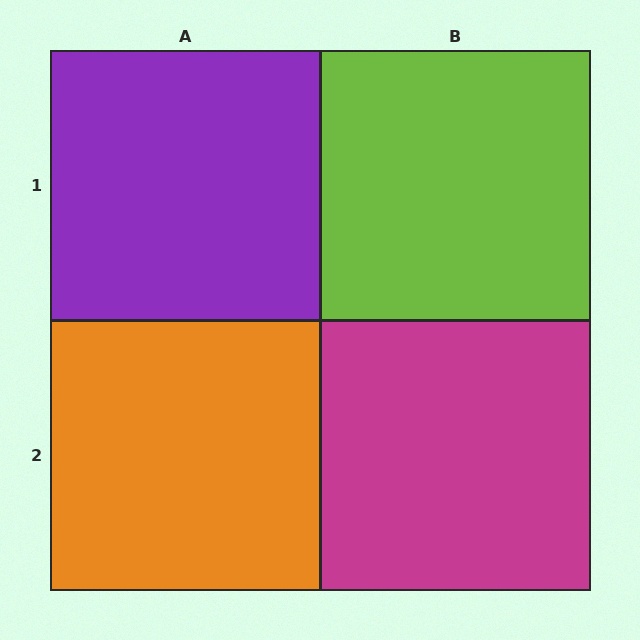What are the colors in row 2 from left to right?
Orange, magenta.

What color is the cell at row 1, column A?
Purple.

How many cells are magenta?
1 cell is magenta.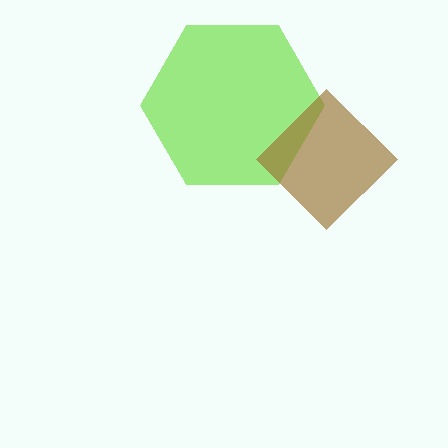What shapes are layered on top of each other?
The layered shapes are: a lime hexagon, a brown diamond.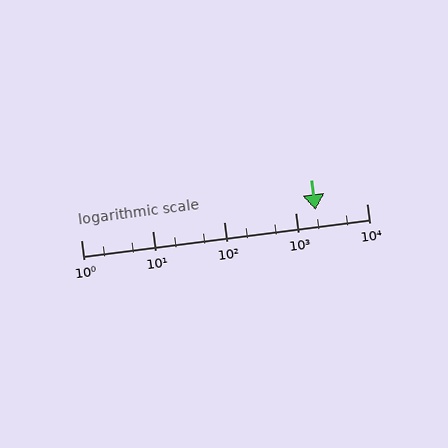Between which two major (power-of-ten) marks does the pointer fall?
The pointer is between 1000 and 10000.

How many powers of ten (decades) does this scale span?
The scale spans 4 decades, from 1 to 10000.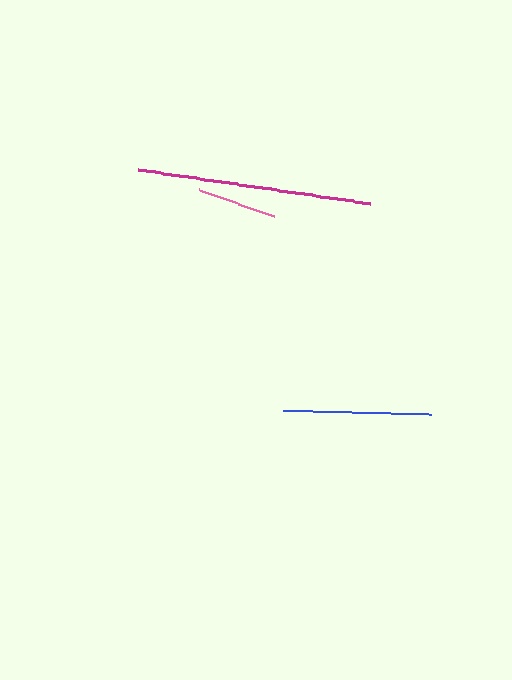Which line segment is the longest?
The magenta line is the longest at approximately 234 pixels.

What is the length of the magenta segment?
The magenta segment is approximately 234 pixels long.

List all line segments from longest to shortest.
From longest to shortest: magenta, blue, pink.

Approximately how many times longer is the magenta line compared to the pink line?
The magenta line is approximately 3.0 times the length of the pink line.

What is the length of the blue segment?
The blue segment is approximately 148 pixels long.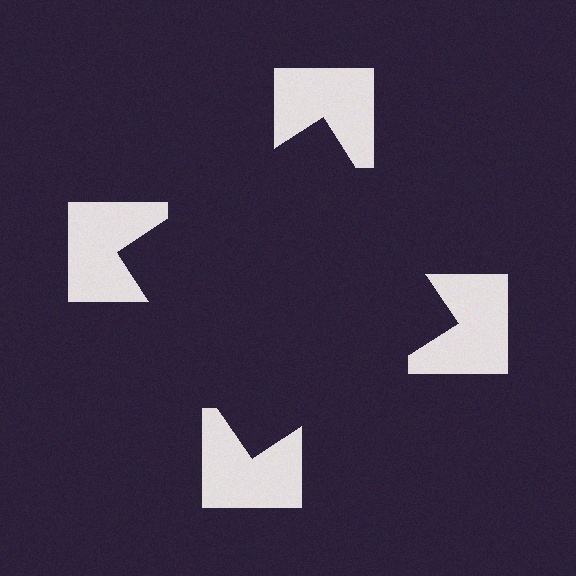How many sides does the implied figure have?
4 sides.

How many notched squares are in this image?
There are 4 — one at each vertex of the illusory square.